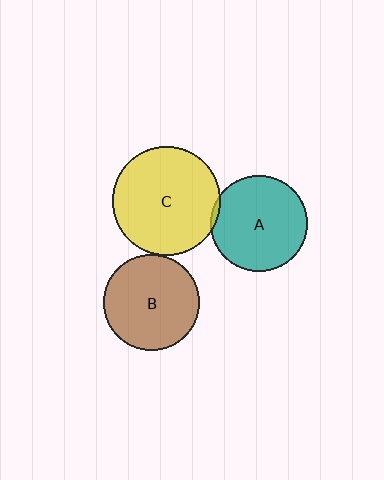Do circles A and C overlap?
Yes.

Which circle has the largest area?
Circle C (yellow).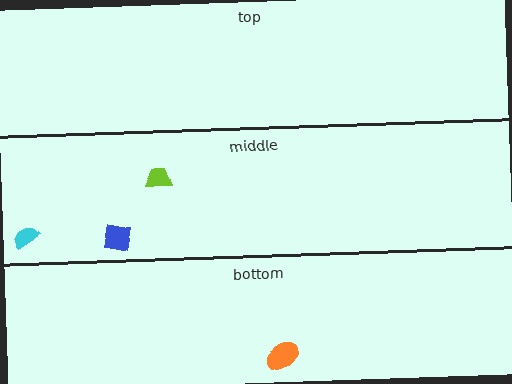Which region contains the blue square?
The middle region.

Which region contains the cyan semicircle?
The middle region.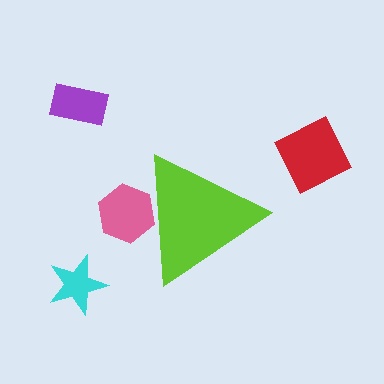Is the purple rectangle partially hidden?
No, the purple rectangle is fully visible.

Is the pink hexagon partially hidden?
Yes, the pink hexagon is partially hidden behind the lime triangle.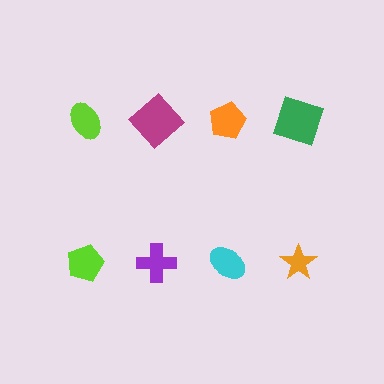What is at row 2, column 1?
A lime pentagon.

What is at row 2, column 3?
A cyan ellipse.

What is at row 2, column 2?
A purple cross.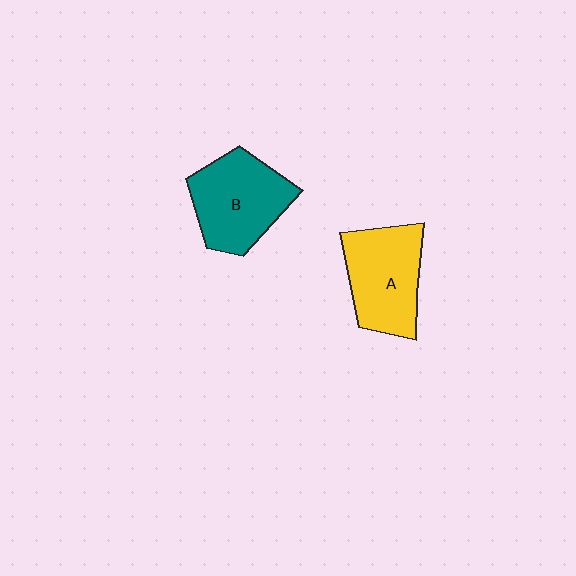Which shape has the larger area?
Shape B (teal).